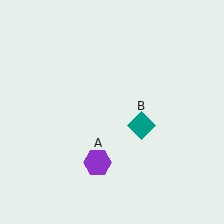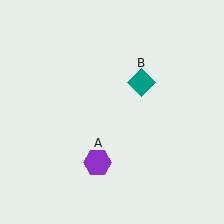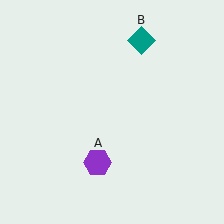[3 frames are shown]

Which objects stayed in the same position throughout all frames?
Purple hexagon (object A) remained stationary.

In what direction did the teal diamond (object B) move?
The teal diamond (object B) moved up.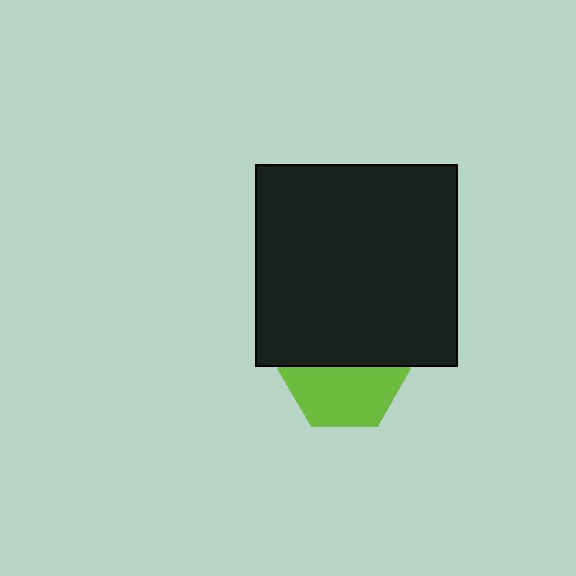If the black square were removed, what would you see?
You would see the complete lime hexagon.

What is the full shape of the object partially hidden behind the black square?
The partially hidden object is a lime hexagon.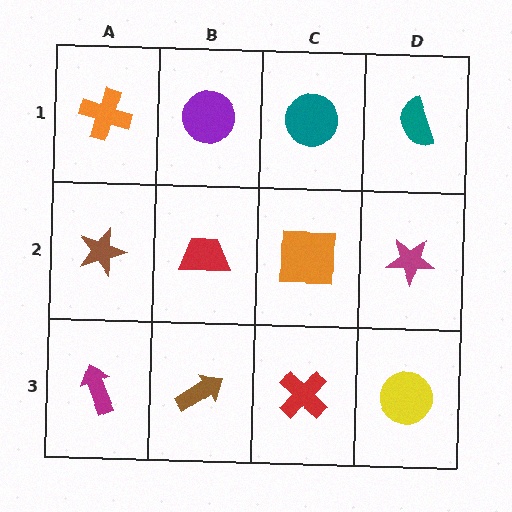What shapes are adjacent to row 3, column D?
A magenta star (row 2, column D), a red cross (row 3, column C).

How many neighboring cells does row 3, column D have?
2.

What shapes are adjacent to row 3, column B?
A red trapezoid (row 2, column B), a magenta arrow (row 3, column A), a red cross (row 3, column C).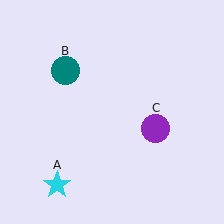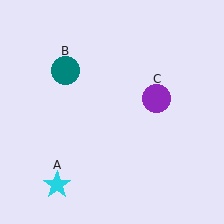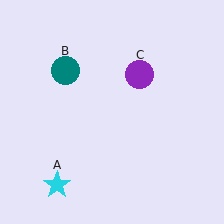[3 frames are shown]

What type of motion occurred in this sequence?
The purple circle (object C) rotated counterclockwise around the center of the scene.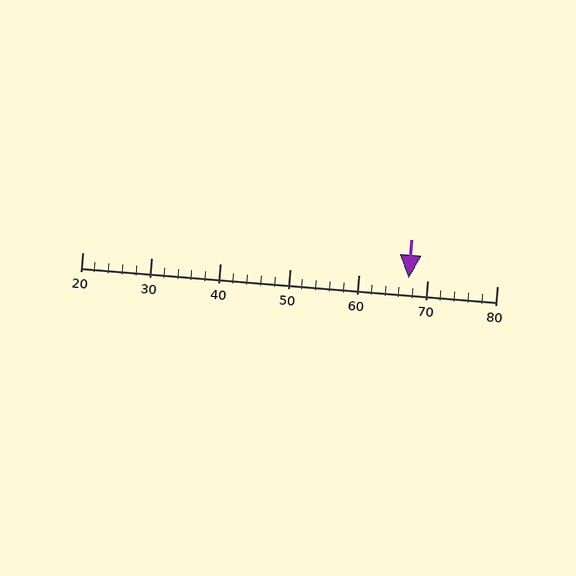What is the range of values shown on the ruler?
The ruler shows values from 20 to 80.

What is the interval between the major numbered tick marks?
The major tick marks are spaced 10 units apart.